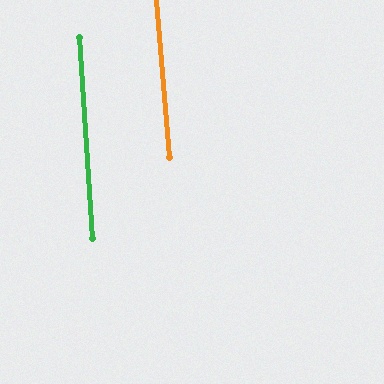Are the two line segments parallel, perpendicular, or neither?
Parallel — their directions differ by only 1.1°.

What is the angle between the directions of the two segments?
Approximately 1 degree.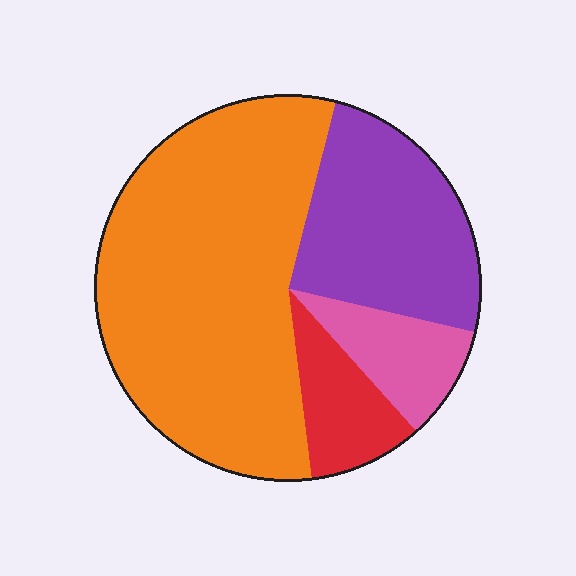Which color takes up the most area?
Orange, at roughly 55%.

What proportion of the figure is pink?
Pink covers roughly 10% of the figure.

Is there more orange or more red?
Orange.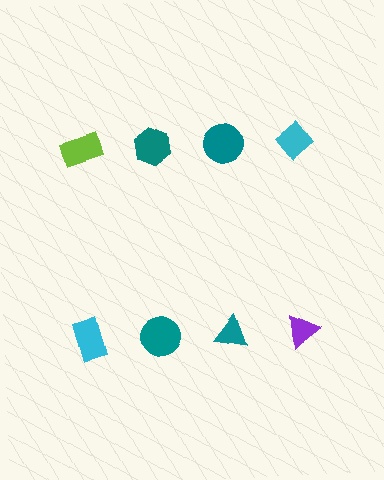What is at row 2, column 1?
A cyan rectangle.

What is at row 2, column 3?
A teal triangle.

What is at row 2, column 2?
A teal circle.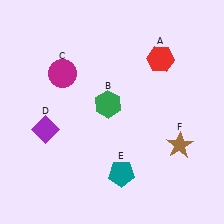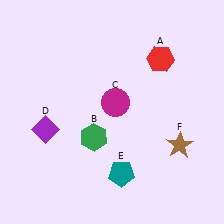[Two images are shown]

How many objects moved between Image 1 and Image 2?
2 objects moved between the two images.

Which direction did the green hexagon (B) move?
The green hexagon (B) moved down.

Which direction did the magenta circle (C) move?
The magenta circle (C) moved right.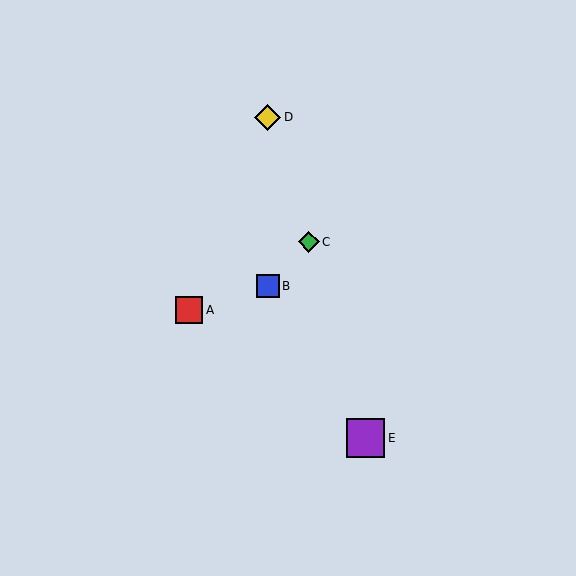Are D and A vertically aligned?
No, D is at x≈268 and A is at x≈189.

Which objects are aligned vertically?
Objects B, D are aligned vertically.